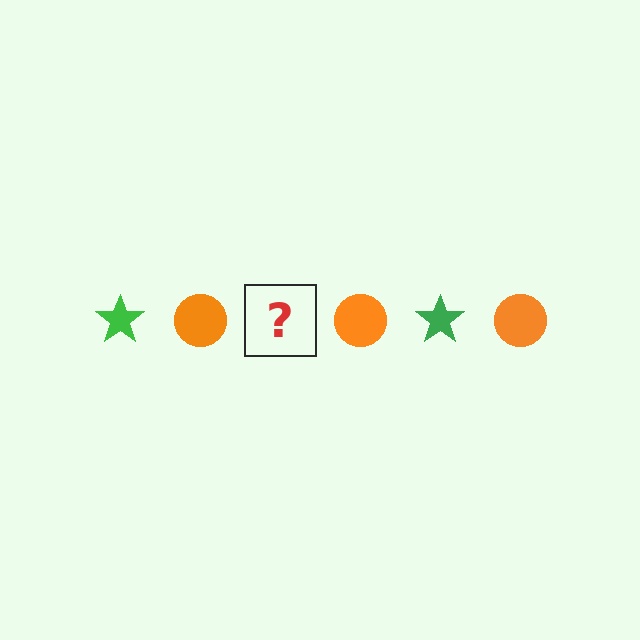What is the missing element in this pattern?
The missing element is a green star.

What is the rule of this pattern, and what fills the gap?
The rule is that the pattern alternates between green star and orange circle. The gap should be filled with a green star.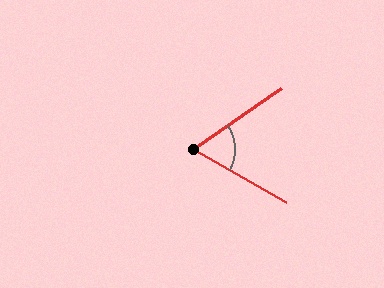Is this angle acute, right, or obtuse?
It is acute.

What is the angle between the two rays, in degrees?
Approximately 64 degrees.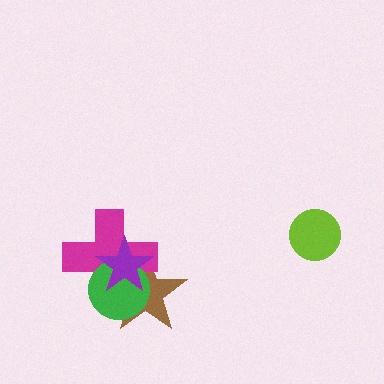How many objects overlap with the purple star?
3 objects overlap with the purple star.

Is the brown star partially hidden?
Yes, it is partially covered by another shape.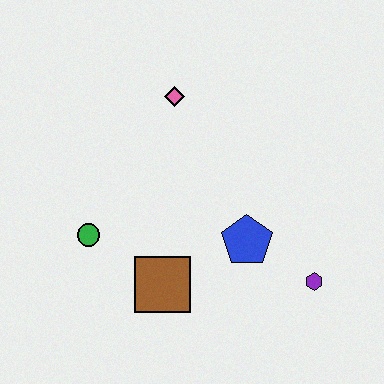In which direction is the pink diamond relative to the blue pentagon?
The pink diamond is above the blue pentagon.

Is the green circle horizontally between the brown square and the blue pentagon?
No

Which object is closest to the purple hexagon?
The blue pentagon is closest to the purple hexagon.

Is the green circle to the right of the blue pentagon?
No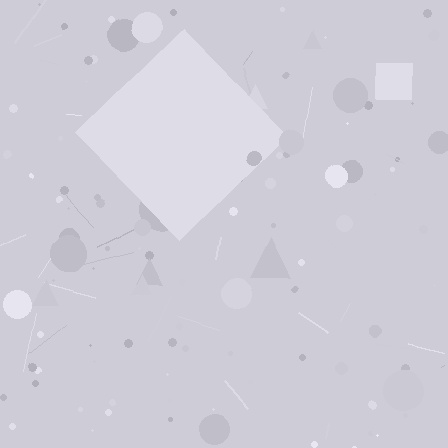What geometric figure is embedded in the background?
A diamond is embedded in the background.